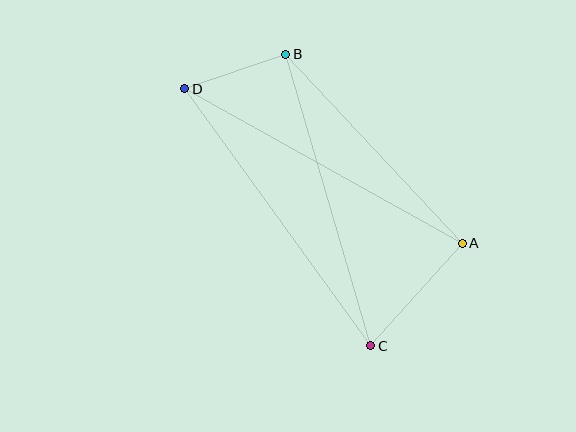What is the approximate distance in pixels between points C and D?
The distance between C and D is approximately 318 pixels.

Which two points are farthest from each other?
Points A and D are farthest from each other.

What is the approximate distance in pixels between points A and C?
The distance between A and C is approximately 137 pixels.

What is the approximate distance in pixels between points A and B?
The distance between A and B is approximately 258 pixels.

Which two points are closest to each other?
Points B and D are closest to each other.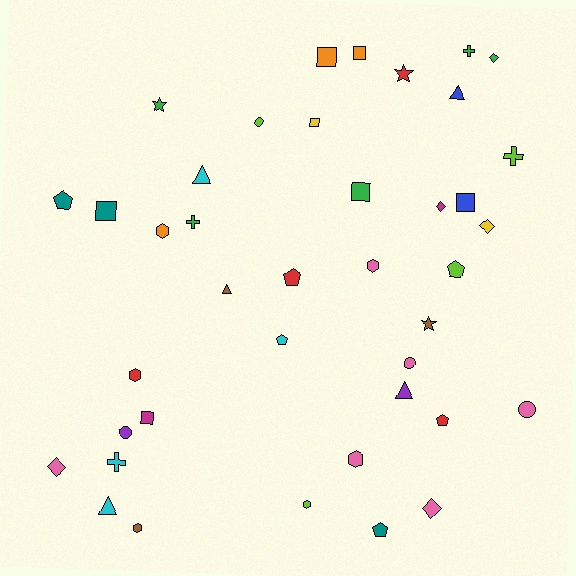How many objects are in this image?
There are 40 objects.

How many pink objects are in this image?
There are 6 pink objects.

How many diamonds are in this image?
There are 5 diamonds.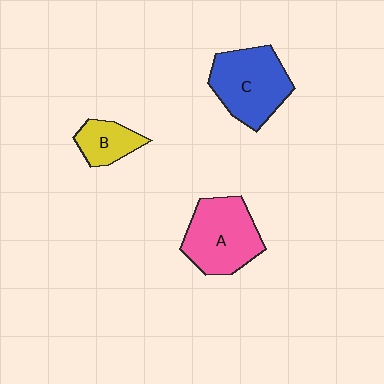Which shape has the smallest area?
Shape B (yellow).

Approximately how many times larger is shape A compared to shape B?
Approximately 2.1 times.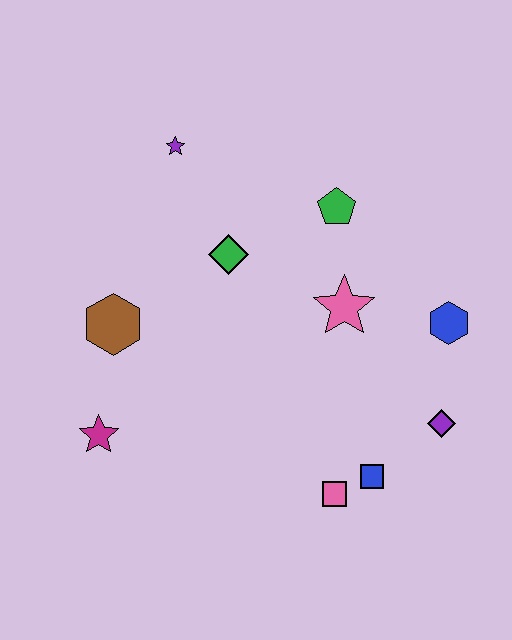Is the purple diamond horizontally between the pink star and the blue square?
No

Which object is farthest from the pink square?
The purple star is farthest from the pink square.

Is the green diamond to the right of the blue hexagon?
No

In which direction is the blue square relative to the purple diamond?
The blue square is to the left of the purple diamond.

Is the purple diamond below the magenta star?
No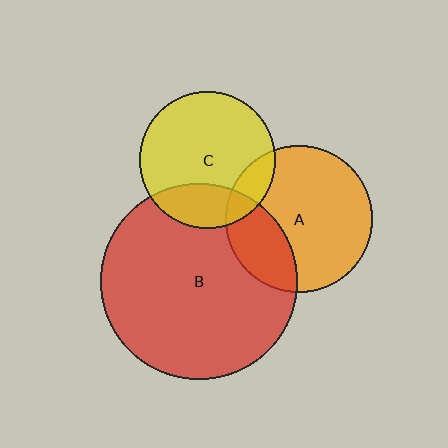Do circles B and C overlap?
Yes.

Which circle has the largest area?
Circle B (red).